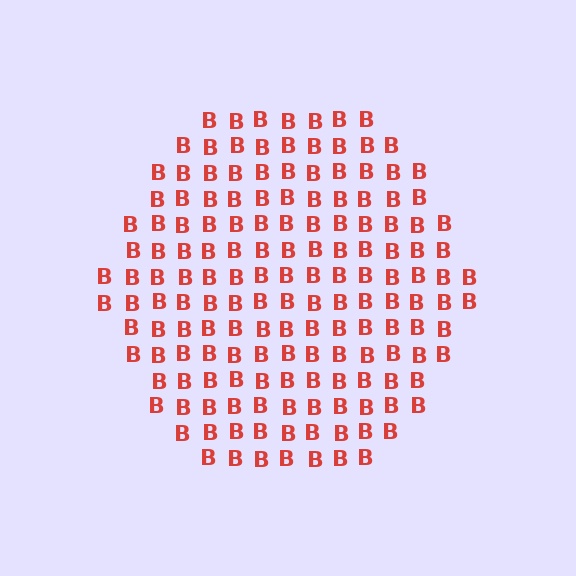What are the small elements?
The small elements are letter B's.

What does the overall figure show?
The overall figure shows a hexagon.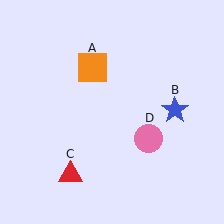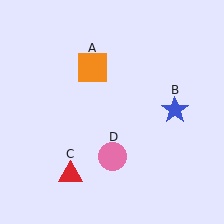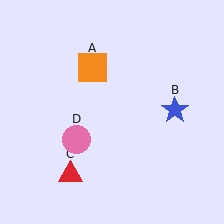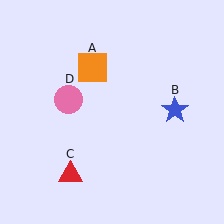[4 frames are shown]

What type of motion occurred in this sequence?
The pink circle (object D) rotated clockwise around the center of the scene.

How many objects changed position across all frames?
1 object changed position: pink circle (object D).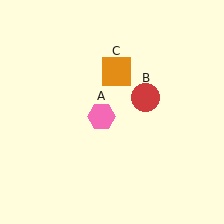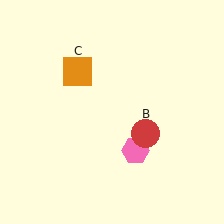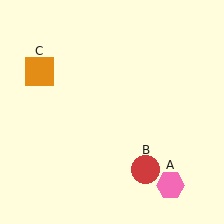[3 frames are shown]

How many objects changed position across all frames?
3 objects changed position: pink hexagon (object A), red circle (object B), orange square (object C).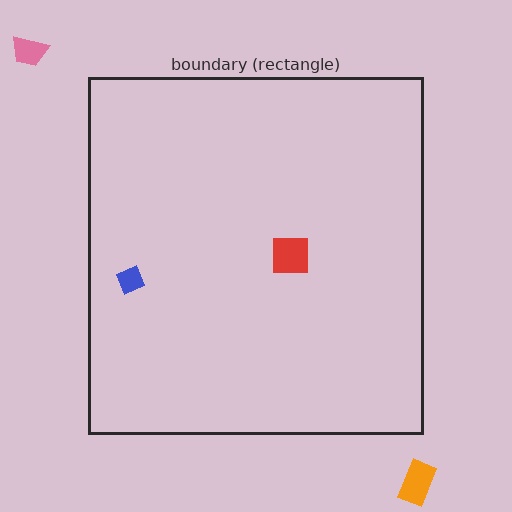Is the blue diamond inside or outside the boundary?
Inside.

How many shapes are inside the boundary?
2 inside, 2 outside.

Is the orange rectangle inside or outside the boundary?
Outside.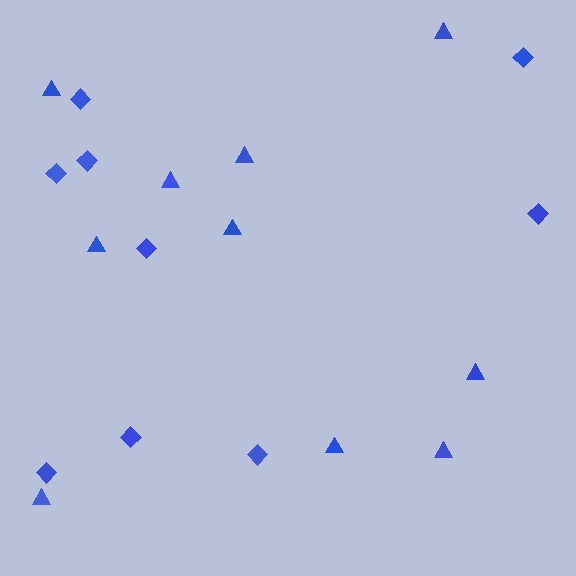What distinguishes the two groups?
There are 2 groups: one group of triangles (10) and one group of diamonds (9).